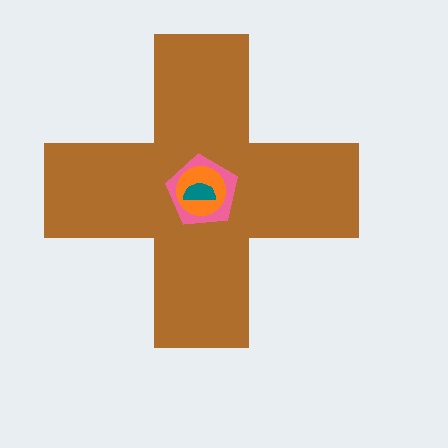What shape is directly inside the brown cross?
The pink pentagon.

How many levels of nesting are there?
4.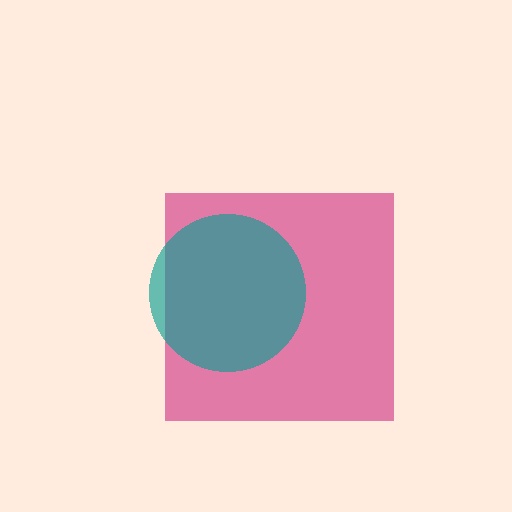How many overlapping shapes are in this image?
There are 2 overlapping shapes in the image.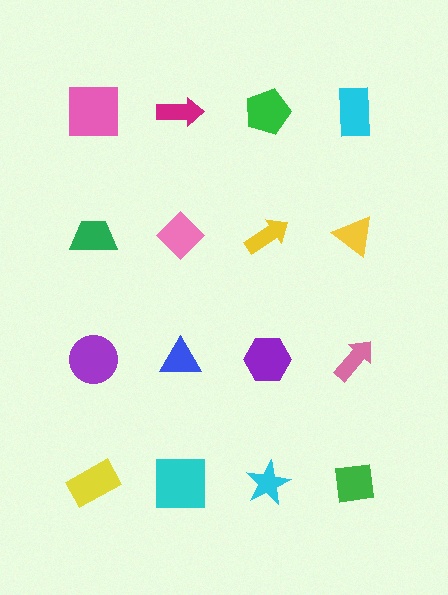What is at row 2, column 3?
A yellow arrow.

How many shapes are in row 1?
4 shapes.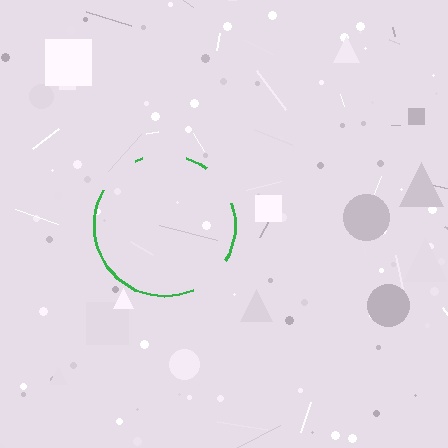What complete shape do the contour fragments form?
The contour fragments form a circle.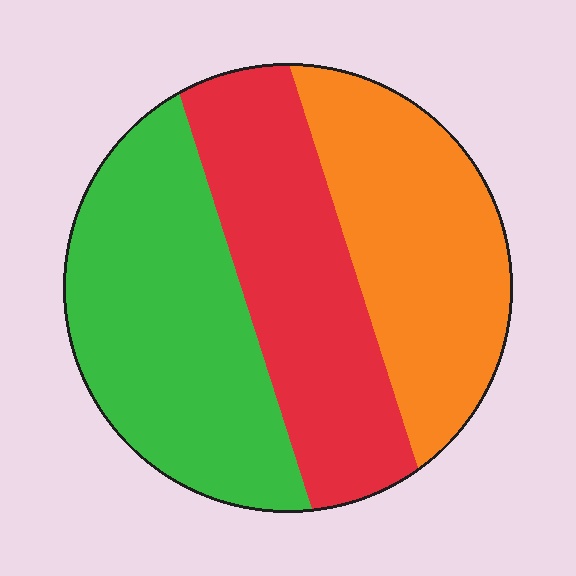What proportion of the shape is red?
Red covers around 30% of the shape.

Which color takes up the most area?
Green, at roughly 40%.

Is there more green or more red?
Green.